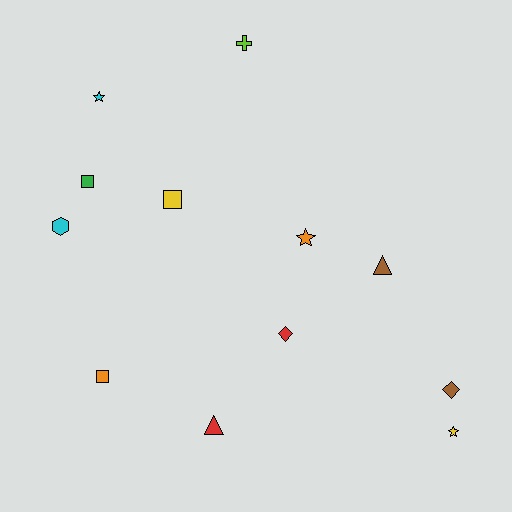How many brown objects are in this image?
There are 2 brown objects.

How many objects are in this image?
There are 12 objects.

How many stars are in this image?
There are 3 stars.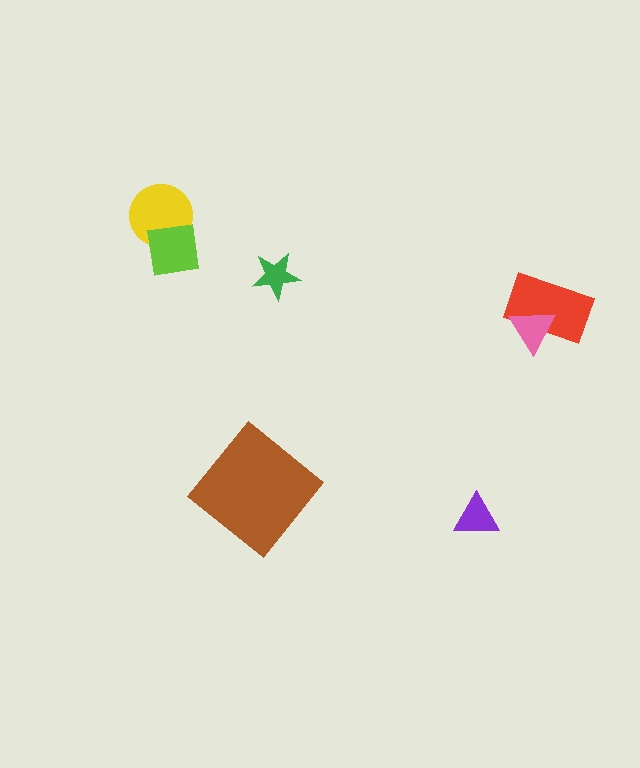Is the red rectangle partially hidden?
Yes, it is partially covered by another shape.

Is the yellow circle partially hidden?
Yes, it is partially covered by another shape.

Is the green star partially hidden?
No, no other shape covers it.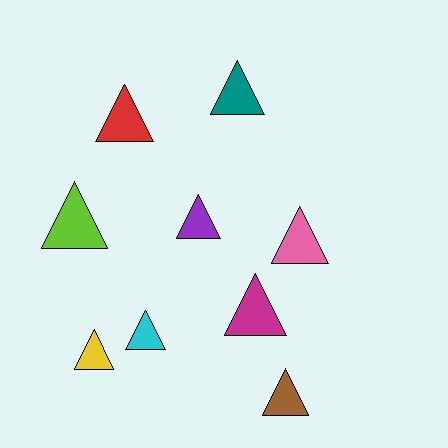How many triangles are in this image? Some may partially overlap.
There are 9 triangles.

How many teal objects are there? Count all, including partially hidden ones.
There is 1 teal object.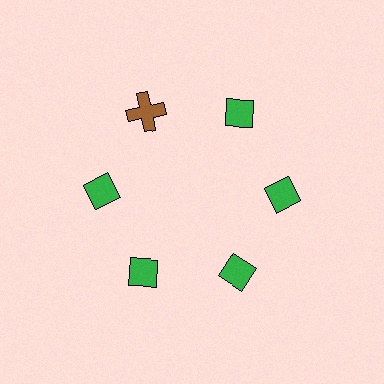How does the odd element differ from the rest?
It differs in both color (brown instead of green) and shape (cross instead of diamond).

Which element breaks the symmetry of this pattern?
The brown cross at roughly the 11 o'clock position breaks the symmetry. All other shapes are green diamonds.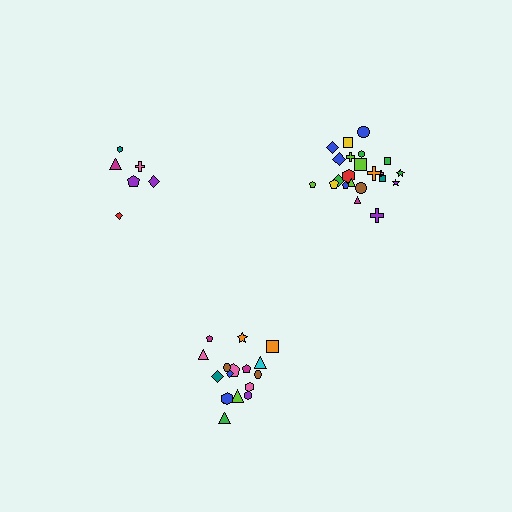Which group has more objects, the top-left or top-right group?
The top-right group.